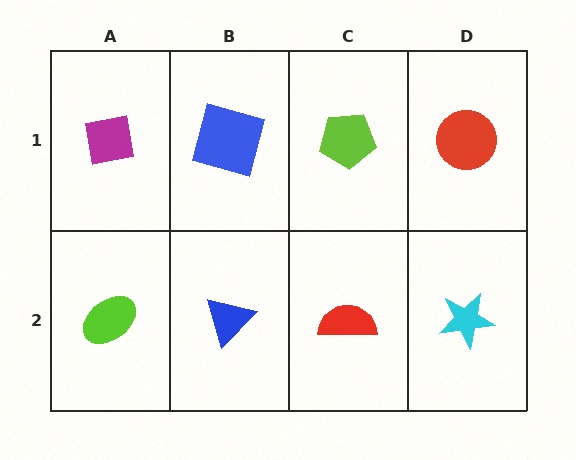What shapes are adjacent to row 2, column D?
A red circle (row 1, column D), a red semicircle (row 2, column C).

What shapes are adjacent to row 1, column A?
A lime ellipse (row 2, column A), a blue square (row 1, column B).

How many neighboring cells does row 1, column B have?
3.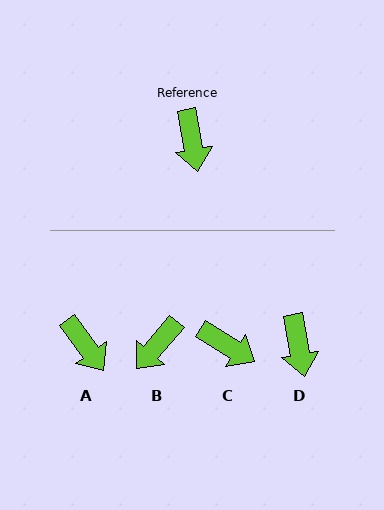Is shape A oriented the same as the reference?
No, it is off by about 25 degrees.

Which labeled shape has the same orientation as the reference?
D.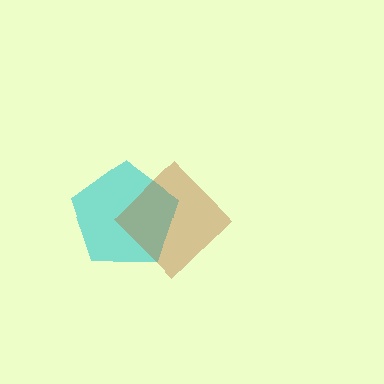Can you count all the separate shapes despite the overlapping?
Yes, there are 2 separate shapes.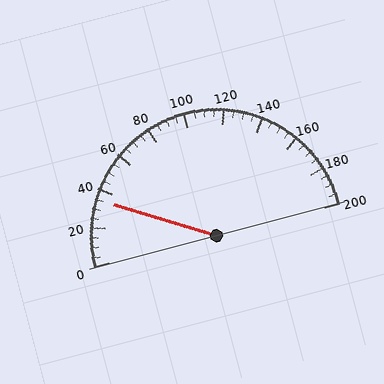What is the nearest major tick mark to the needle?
The nearest major tick mark is 40.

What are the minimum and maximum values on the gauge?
The gauge ranges from 0 to 200.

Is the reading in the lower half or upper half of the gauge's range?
The reading is in the lower half of the range (0 to 200).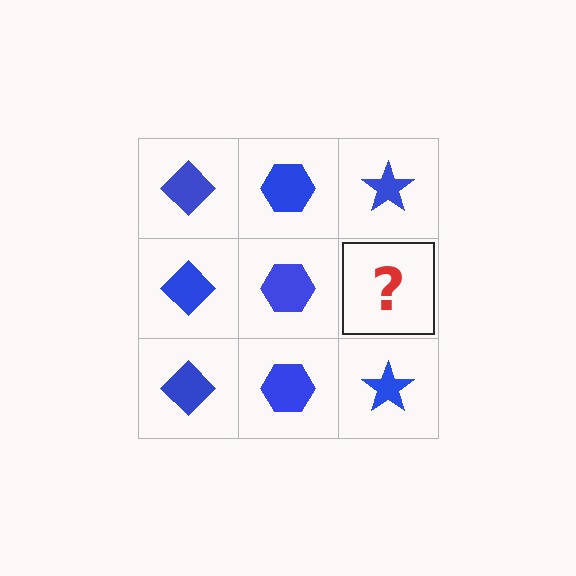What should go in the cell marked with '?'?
The missing cell should contain a blue star.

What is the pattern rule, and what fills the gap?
The rule is that each column has a consistent shape. The gap should be filled with a blue star.